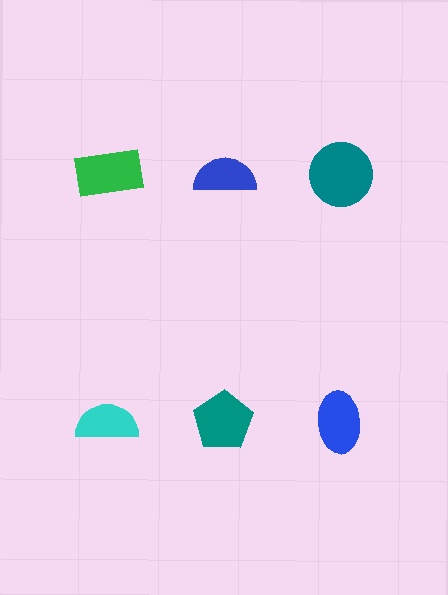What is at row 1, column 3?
A teal circle.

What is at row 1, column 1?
A green rectangle.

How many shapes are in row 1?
3 shapes.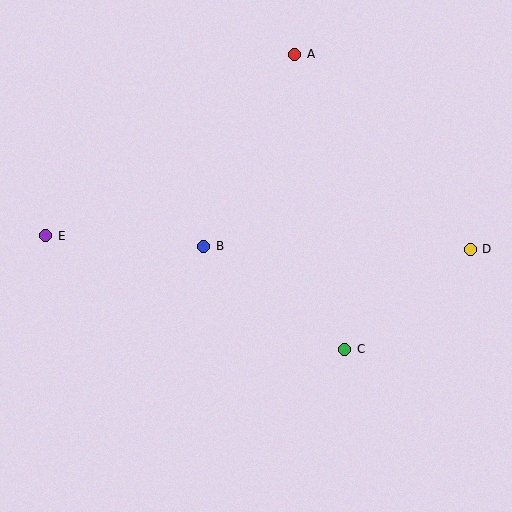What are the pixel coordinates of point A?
Point A is at (295, 54).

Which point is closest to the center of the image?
Point B at (204, 246) is closest to the center.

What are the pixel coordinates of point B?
Point B is at (204, 246).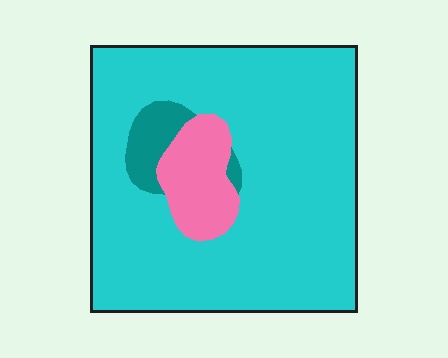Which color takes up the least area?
Teal, at roughly 5%.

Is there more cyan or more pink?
Cyan.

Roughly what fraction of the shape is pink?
Pink takes up less than a quarter of the shape.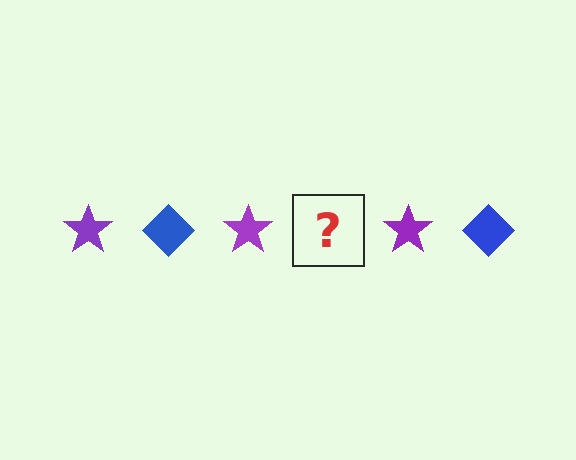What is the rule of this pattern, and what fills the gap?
The rule is that the pattern alternates between purple star and blue diamond. The gap should be filled with a blue diamond.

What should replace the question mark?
The question mark should be replaced with a blue diamond.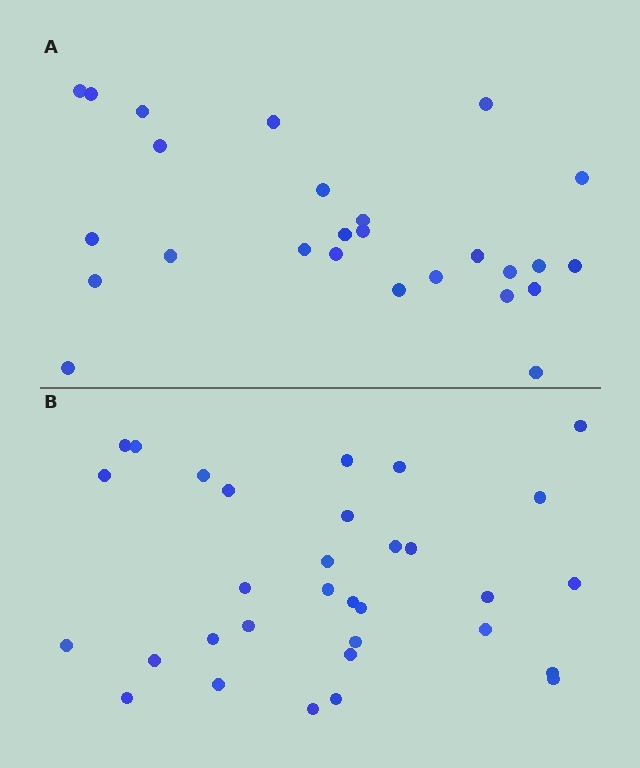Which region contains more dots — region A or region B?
Region B (the bottom region) has more dots.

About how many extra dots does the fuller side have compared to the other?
Region B has about 6 more dots than region A.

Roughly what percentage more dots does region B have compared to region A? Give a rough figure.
About 25% more.